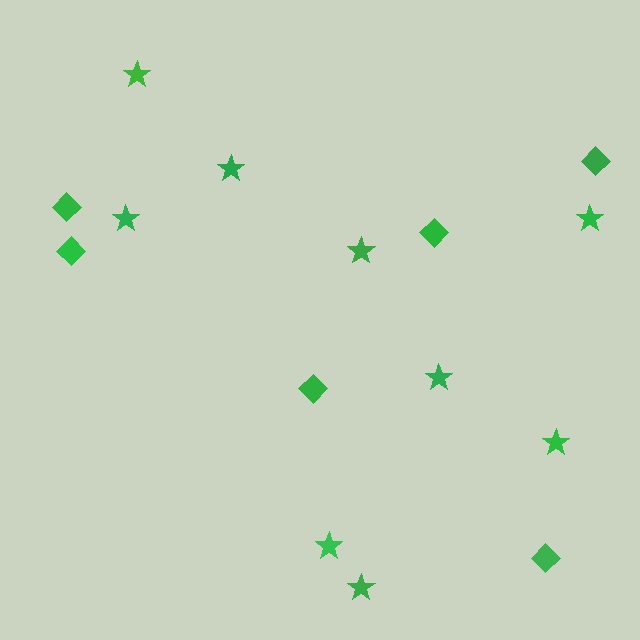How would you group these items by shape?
There are 2 groups: one group of diamonds (6) and one group of stars (9).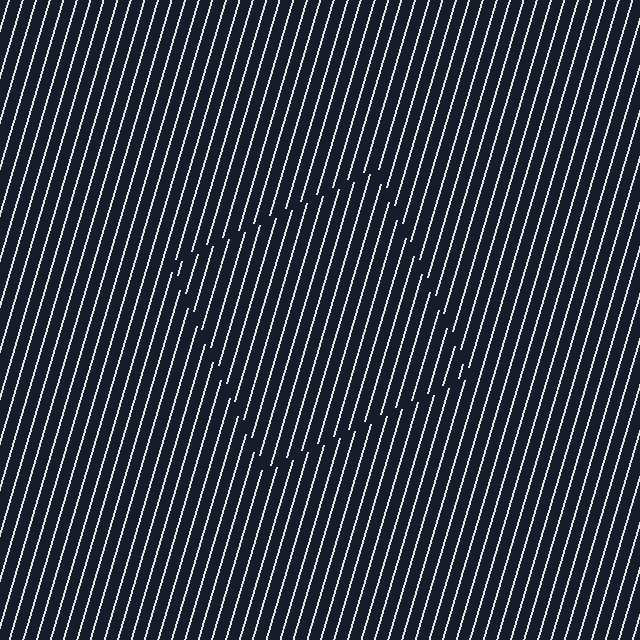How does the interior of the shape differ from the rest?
The interior of the shape contains the same grating, shifted by half a period — the contour is defined by the phase discontinuity where line-ends from the inner and outer gratings abut.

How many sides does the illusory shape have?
4 sides — the line-ends trace a square.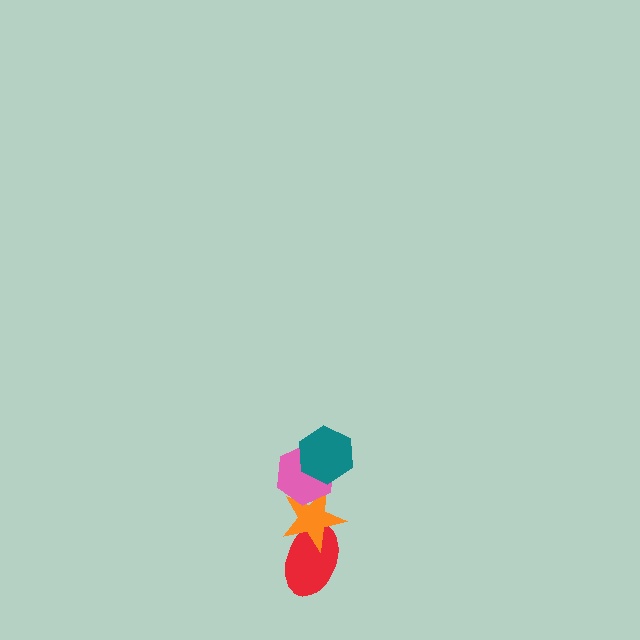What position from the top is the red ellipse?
The red ellipse is 4th from the top.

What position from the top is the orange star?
The orange star is 3rd from the top.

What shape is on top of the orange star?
The pink hexagon is on top of the orange star.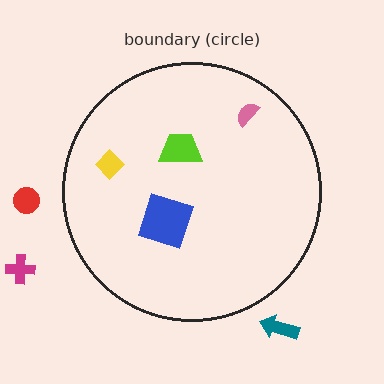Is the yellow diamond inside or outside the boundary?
Inside.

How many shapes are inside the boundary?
4 inside, 3 outside.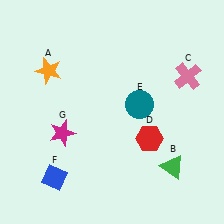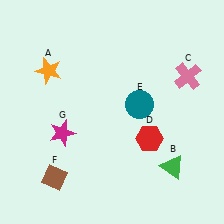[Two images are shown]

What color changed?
The diamond (F) changed from blue in Image 1 to brown in Image 2.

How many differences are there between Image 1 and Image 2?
There is 1 difference between the two images.